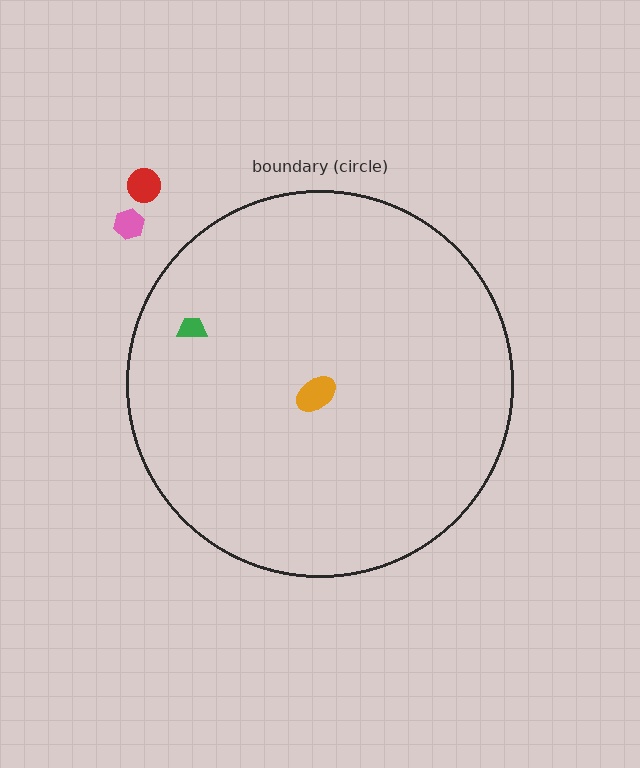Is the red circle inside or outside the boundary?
Outside.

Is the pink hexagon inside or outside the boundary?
Outside.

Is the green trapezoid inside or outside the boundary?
Inside.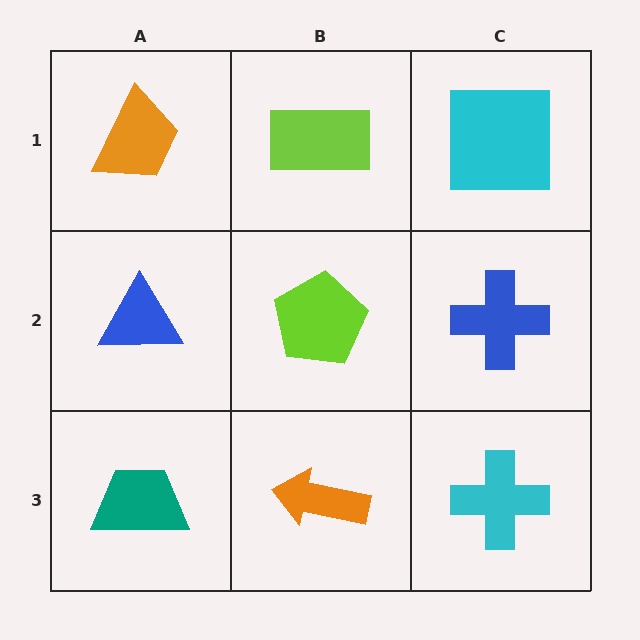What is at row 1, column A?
An orange trapezoid.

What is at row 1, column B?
A lime rectangle.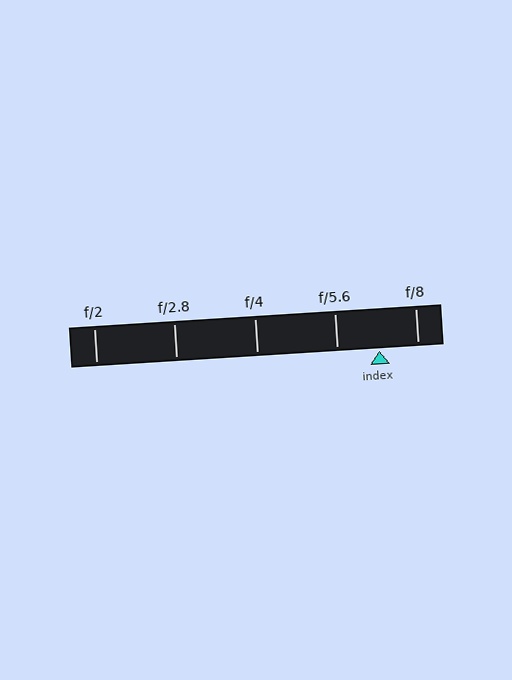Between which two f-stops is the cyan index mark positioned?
The index mark is between f/5.6 and f/8.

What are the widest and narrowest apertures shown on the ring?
The widest aperture shown is f/2 and the narrowest is f/8.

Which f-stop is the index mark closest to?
The index mark is closest to f/8.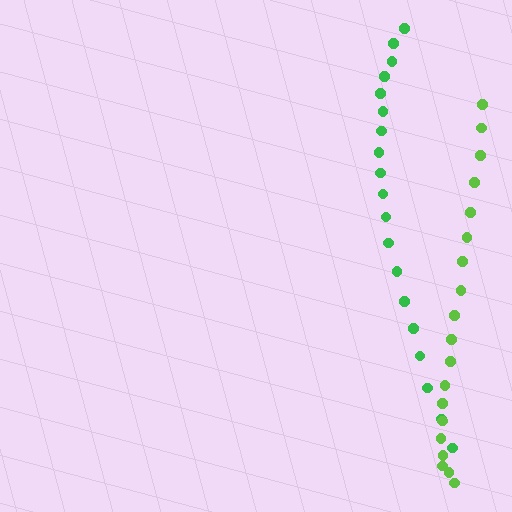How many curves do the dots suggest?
There are 2 distinct paths.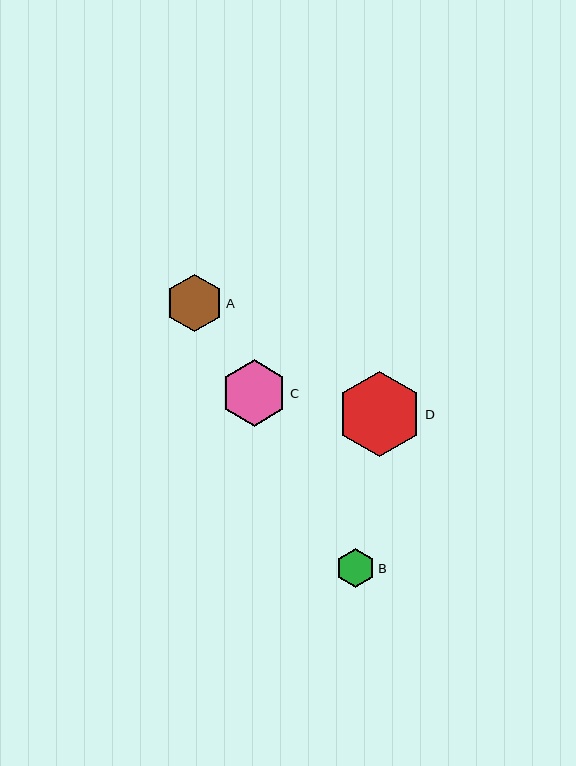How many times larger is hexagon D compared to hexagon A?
Hexagon D is approximately 1.5 times the size of hexagon A.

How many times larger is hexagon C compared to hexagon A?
Hexagon C is approximately 1.2 times the size of hexagon A.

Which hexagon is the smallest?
Hexagon B is the smallest with a size of approximately 39 pixels.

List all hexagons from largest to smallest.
From largest to smallest: D, C, A, B.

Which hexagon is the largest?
Hexagon D is the largest with a size of approximately 86 pixels.